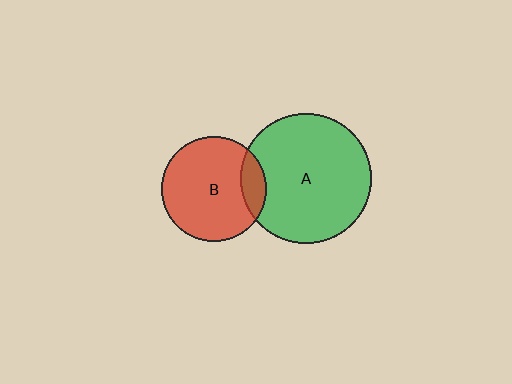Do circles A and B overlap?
Yes.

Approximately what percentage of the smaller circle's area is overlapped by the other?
Approximately 15%.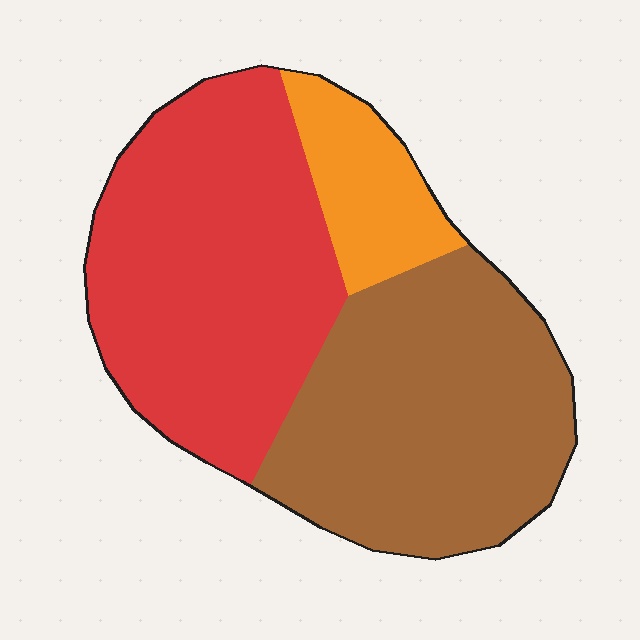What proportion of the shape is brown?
Brown covers roughly 40% of the shape.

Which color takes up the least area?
Orange, at roughly 15%.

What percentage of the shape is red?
Red covers 45% of the shape.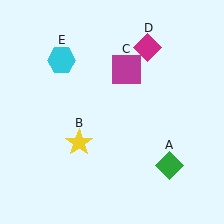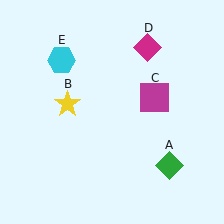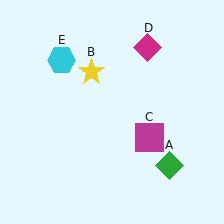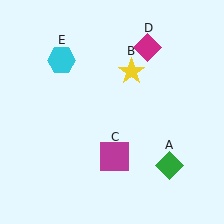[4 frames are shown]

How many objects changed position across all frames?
2 objects changed position: yellow star (object B), magenta square (object C).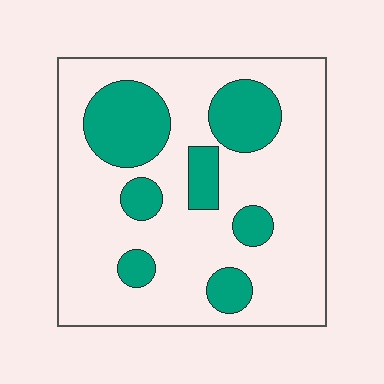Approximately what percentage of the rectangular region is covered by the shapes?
Approximately 25%.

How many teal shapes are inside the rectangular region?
7.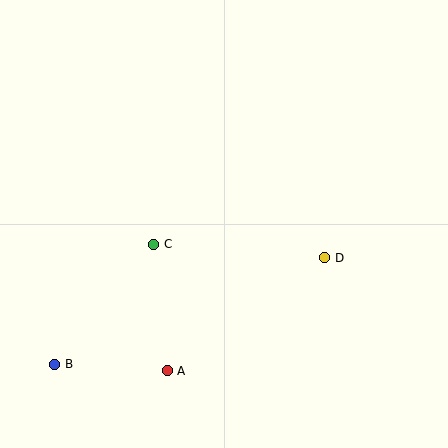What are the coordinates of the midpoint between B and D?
The midpoint between B and D is at (190, 311).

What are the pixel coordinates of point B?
Point B is at (55, 364).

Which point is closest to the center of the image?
Point C at (154, 244) is closest to the center.